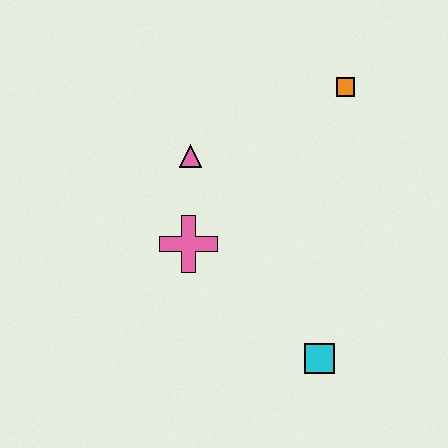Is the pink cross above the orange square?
No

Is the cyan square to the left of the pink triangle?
No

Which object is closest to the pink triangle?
The pink cross is closest to the pink triangle.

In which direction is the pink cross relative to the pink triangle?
The pink cross is below the pink triangle.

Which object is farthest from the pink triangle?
The cyan square is farthest from the pink triangle.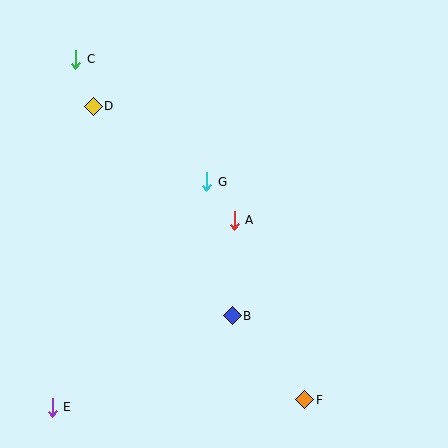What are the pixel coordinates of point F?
Point F is at (305, 400).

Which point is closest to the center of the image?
Point A at (234, 220) is closest to the center.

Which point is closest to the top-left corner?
Point C is closest to the top-left corner.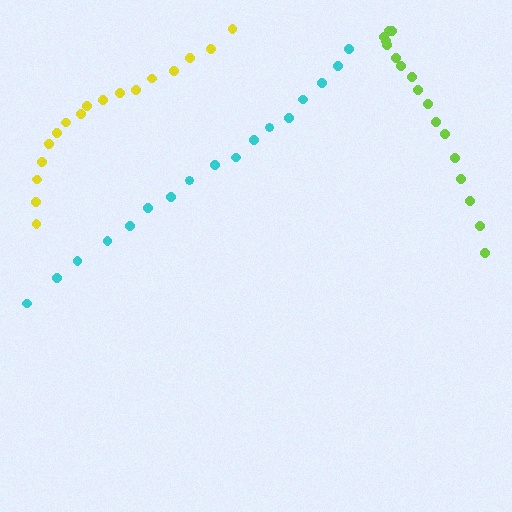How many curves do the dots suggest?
There are 3 distinct paths.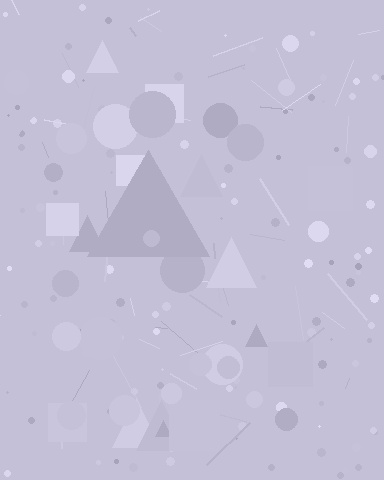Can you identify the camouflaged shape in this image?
The camouflaged shape is a triangle.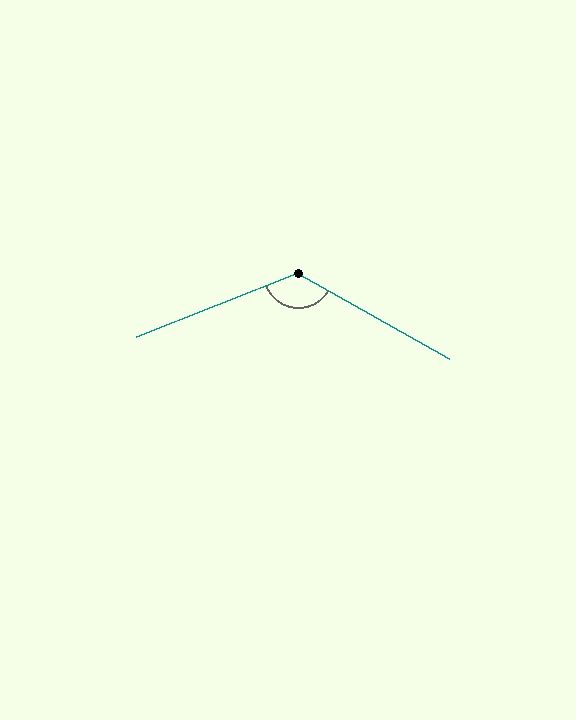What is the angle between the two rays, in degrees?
Approximately 129 degrees.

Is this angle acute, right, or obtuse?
It is obtuse.